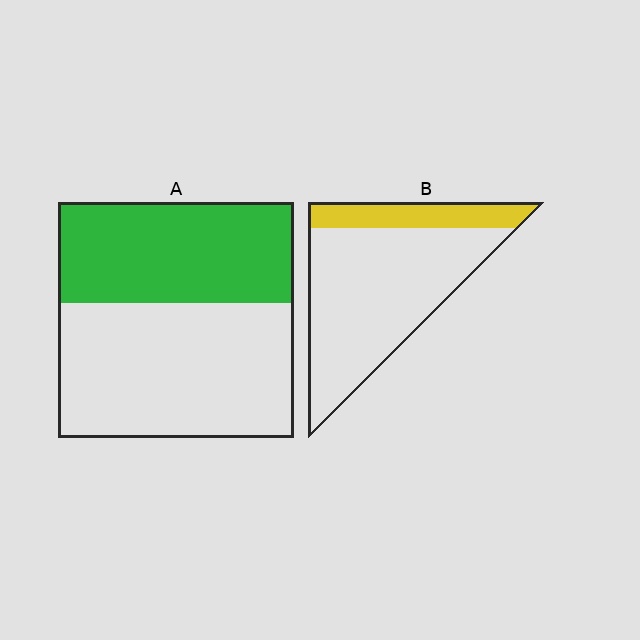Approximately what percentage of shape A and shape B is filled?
A is approximately 45% and B is approximately 20%.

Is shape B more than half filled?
No.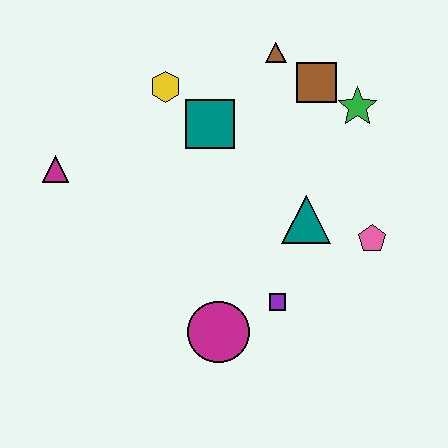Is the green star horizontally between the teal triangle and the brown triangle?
No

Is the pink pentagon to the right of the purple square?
Yes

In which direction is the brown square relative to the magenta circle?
The brown square is above the magenta circle.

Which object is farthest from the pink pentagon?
The magenta triangle is farthest from the pink pentagon.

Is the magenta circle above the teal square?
No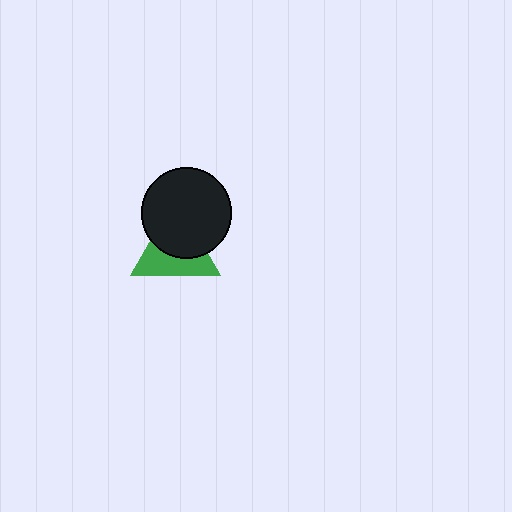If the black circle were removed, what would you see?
You would see the complete green triangle.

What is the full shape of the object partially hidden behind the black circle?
The partially hidden object is a green triangle.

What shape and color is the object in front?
The object in front is a black circle.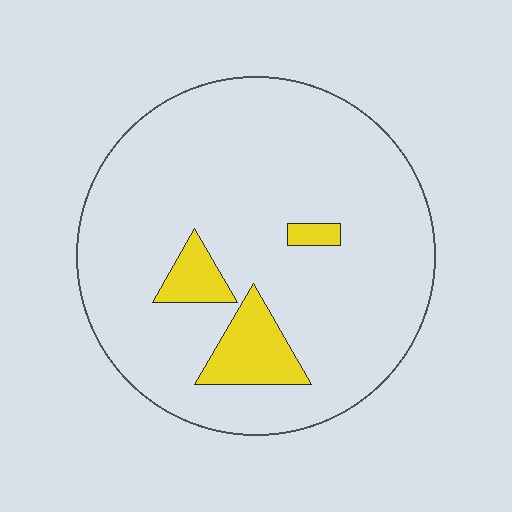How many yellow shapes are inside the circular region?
3.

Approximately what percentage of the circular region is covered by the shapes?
Approximately 10%.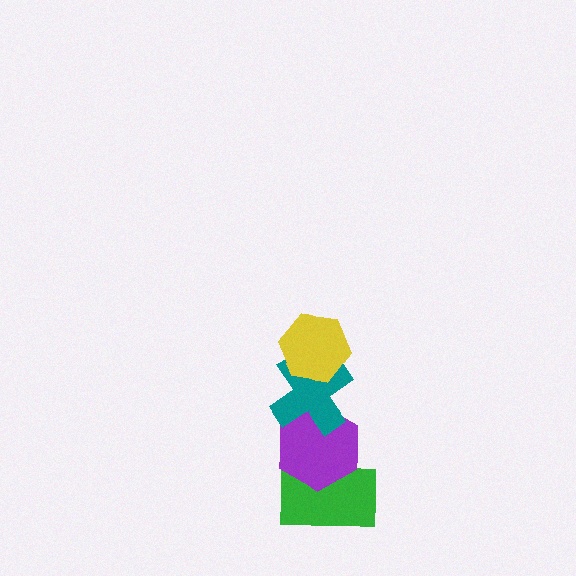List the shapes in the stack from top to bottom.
From top to bottom: the yellow hexagon, the teal cross, the purple hexagon, the green rectangle.